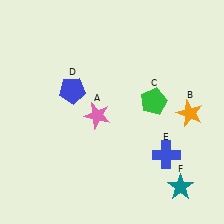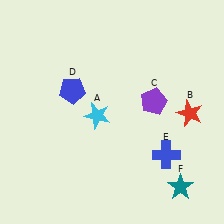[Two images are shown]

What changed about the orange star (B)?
In Image 1, B is orange. In Image 2, it changed to red.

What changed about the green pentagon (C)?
In Image 1, C is green. In Image 2, it changed to purple.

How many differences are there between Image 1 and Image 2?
There are 3 differences between the two images.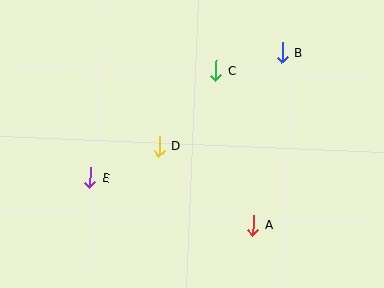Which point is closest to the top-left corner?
Point E is closest to the top-left corner.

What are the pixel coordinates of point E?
Point E is at (90, 178).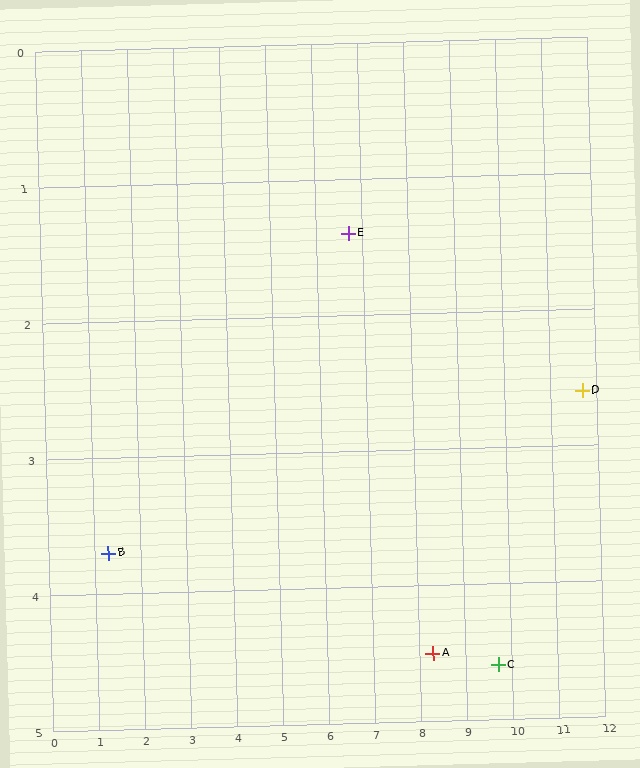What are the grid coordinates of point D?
Point D is at approximately (11.7, 2.6).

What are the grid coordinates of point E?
Point E is at approximately (6.7, 1.4).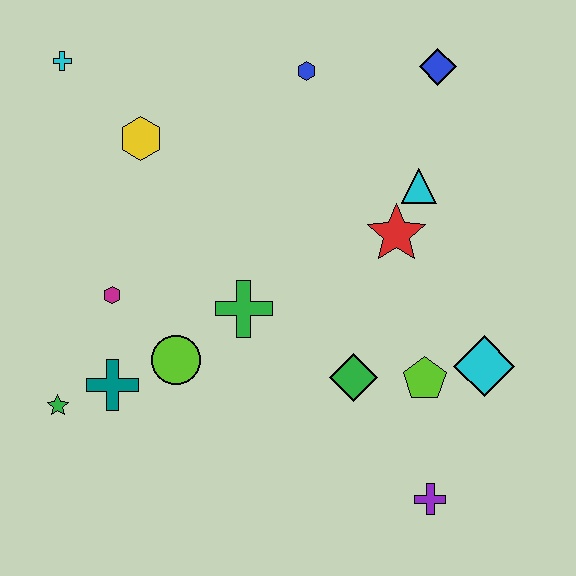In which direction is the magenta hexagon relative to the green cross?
The magenta hexagon is to the left of the green cross.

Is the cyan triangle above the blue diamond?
No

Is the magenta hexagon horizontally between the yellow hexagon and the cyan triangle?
No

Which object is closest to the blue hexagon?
The blue diamond is closest to the blue hexagon.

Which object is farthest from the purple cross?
The cyan cross is farthest from the purple cross.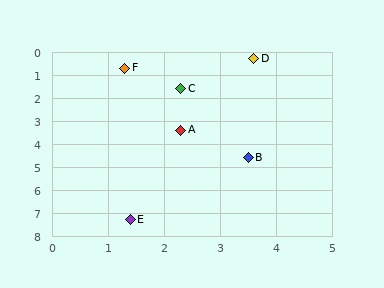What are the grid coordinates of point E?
Point E is at approximately (1.4, 7.3).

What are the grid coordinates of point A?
Point A is at approximately (2.3, 3.4).